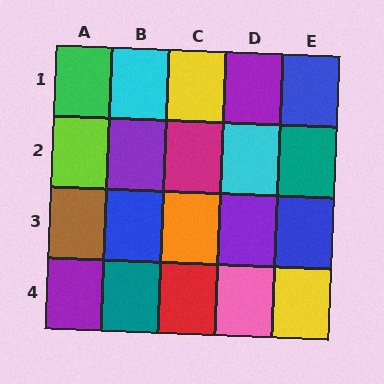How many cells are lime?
1 cell is lime.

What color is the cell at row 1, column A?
Green.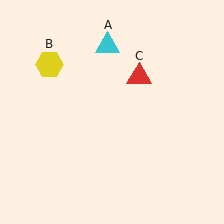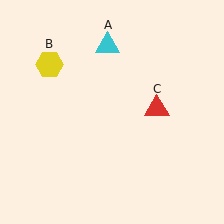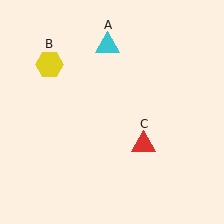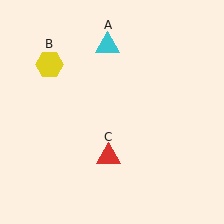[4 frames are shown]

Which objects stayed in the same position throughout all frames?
Cyan triangle (object A) and yellow hexagon (object B) remained stationary.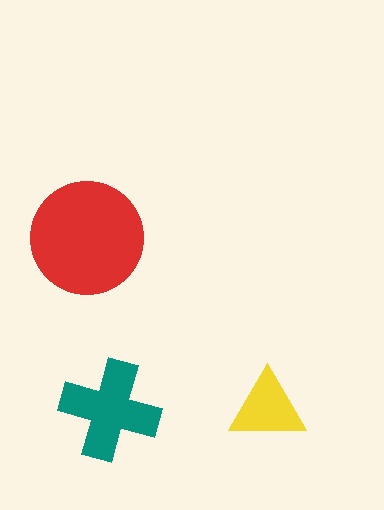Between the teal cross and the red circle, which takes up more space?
The red circle.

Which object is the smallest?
The yellow triangle.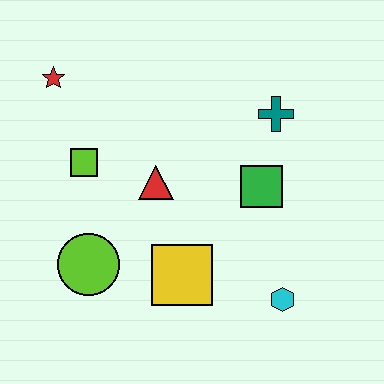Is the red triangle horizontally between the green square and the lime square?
Yes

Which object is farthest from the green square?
The red star is farthest from the green square.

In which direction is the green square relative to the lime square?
The green square is to the right of the lime square.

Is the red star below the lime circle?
No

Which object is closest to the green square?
The teal cross is closest to the green square.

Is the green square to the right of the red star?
Yes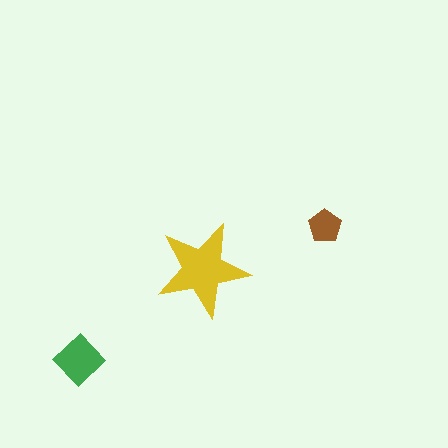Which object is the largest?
The yellow star.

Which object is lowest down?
The green diamond is bottommost.